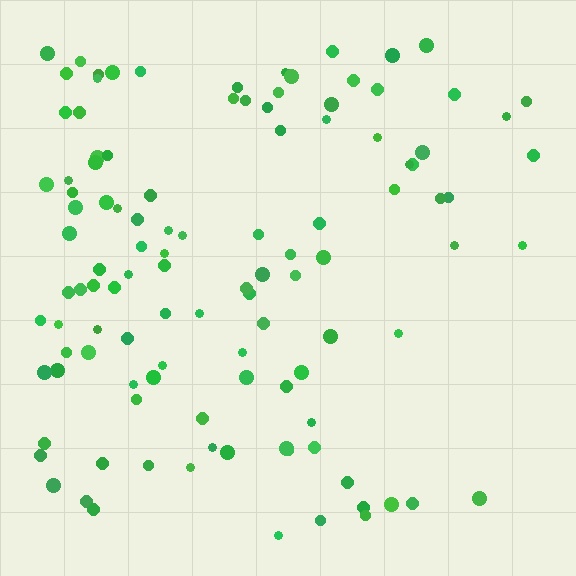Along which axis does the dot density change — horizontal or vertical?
Horizontal.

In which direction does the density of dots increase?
From right to left, with the left side densest.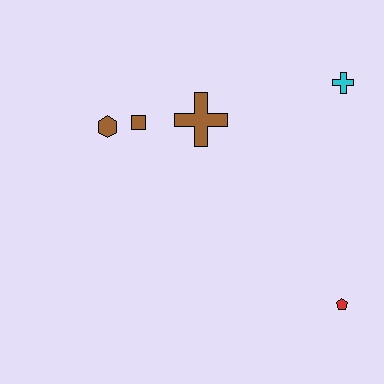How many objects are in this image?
There are 5 objects.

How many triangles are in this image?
There are no triangles.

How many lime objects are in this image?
There are no lime objects.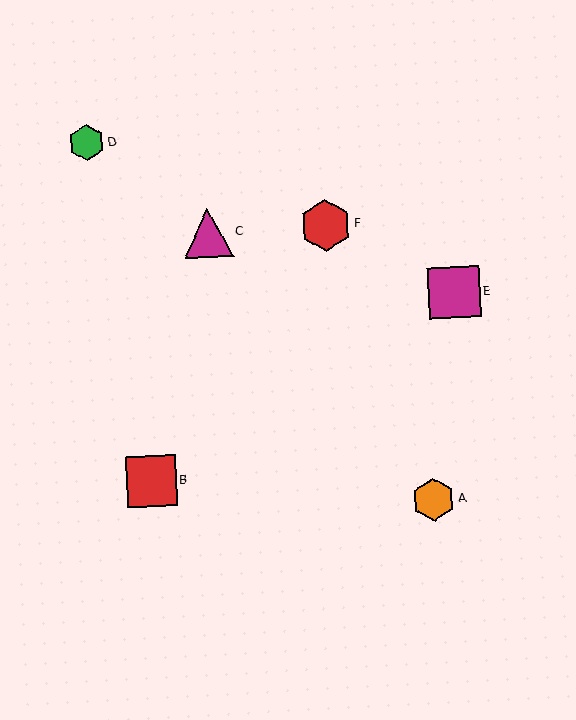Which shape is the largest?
The red hexagon (labeled F) is the largest.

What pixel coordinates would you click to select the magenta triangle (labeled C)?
Click at (208, 233) to select the magenta triangle C.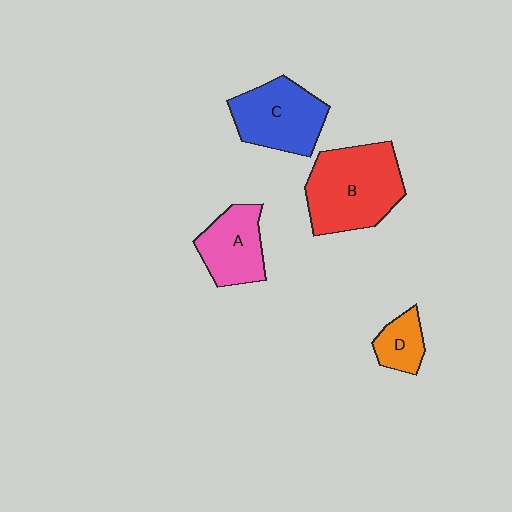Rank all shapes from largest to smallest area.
From largest to smallest: B (red), C (blue), A (pink), D (orange).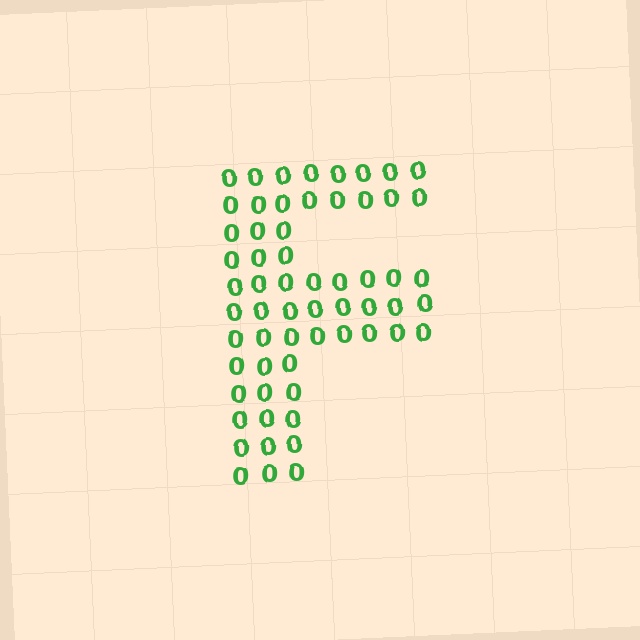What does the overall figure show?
The overall figure shows the letter F.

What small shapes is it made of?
It is made of small digit 0's.